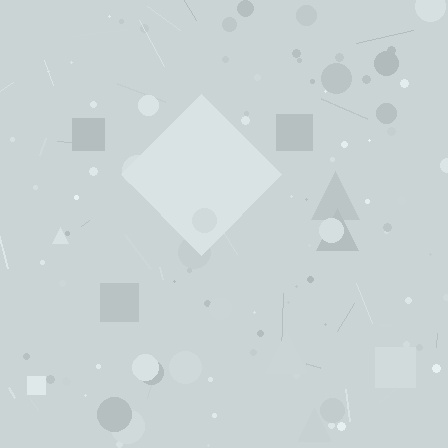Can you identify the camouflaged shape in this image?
The camouflaged shape is a diamond.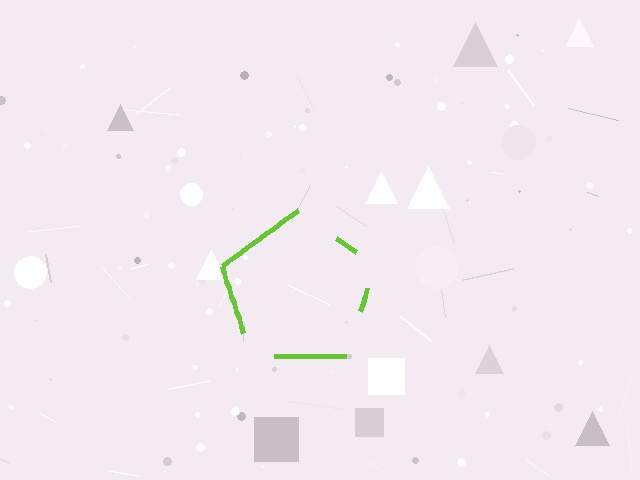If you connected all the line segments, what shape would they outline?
They would outline a pentagon.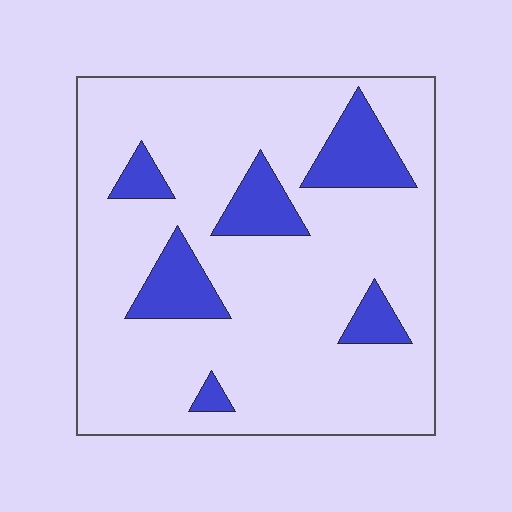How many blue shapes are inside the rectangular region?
6.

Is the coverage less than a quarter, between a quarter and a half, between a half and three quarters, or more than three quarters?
Less than a quarter.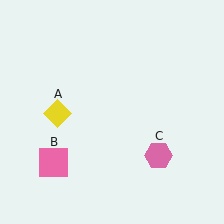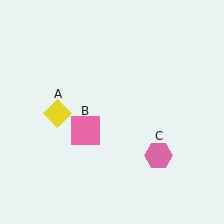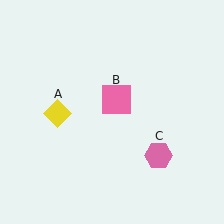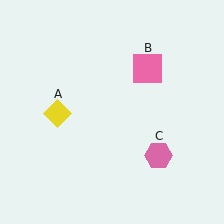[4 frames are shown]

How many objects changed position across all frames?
1 object changed position: pink square (object B).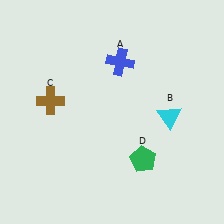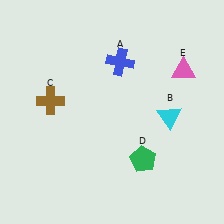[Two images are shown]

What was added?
A pink triangle (E) was added in Image 2.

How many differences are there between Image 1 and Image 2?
There is 1 difference between the two images.